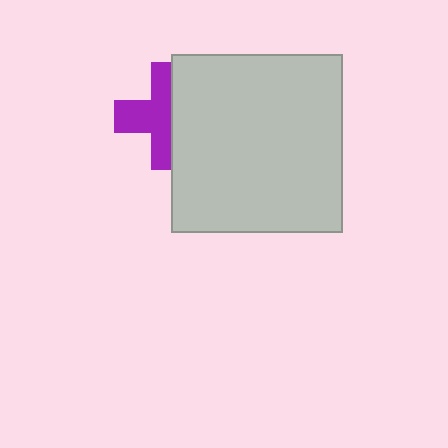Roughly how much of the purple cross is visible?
About half of it is visible (roughly 57%).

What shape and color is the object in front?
The object in front is a light gray rectangle.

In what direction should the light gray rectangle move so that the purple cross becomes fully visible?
The light gray rectangle should move right. That is the shortest direction to clear the overlap and leave the purple cross fully visible.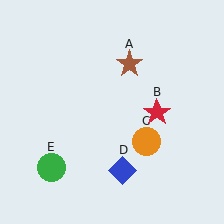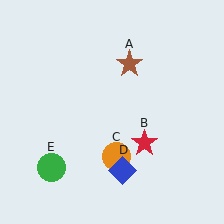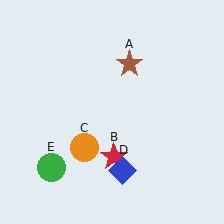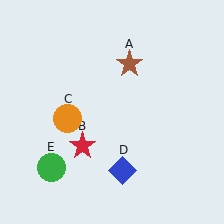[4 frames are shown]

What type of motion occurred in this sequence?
The red star (object B), orange circle (object C) rotated clockwise around the center of the scene.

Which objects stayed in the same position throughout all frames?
Brown star (object A) and blue diamond (object D) and green circle (object E) remained stationary.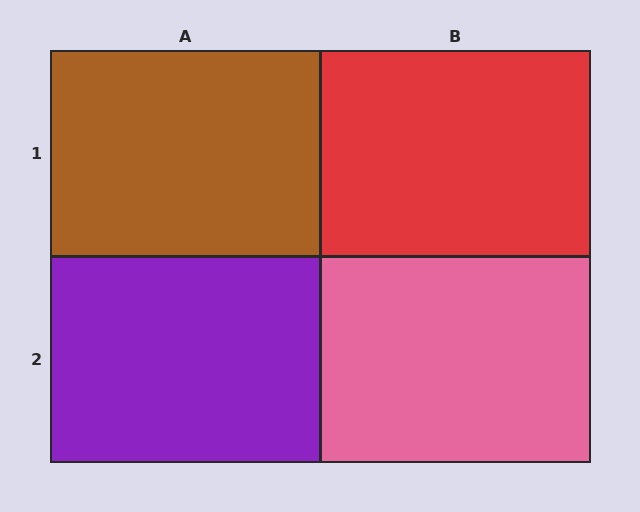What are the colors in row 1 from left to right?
Brown, red.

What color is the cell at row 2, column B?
Pink.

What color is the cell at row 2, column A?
Purple.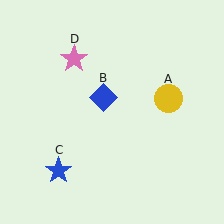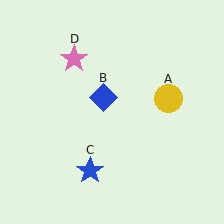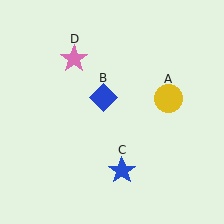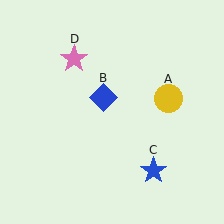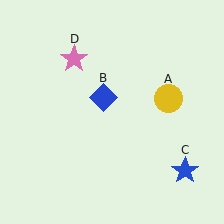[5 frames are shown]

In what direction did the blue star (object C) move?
The blue star (object C) moved right.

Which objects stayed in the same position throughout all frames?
Yellow circle (object A) and blue diamond (object B) and pink star (object D) remained stationary.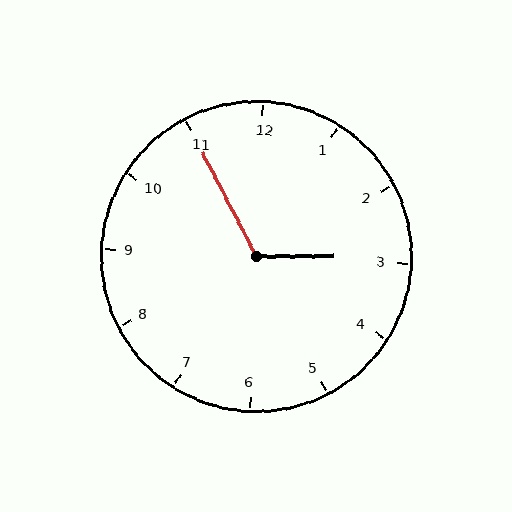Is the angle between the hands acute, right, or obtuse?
It is obtuse.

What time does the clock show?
2:55.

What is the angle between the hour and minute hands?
Approximately 118 degrees.